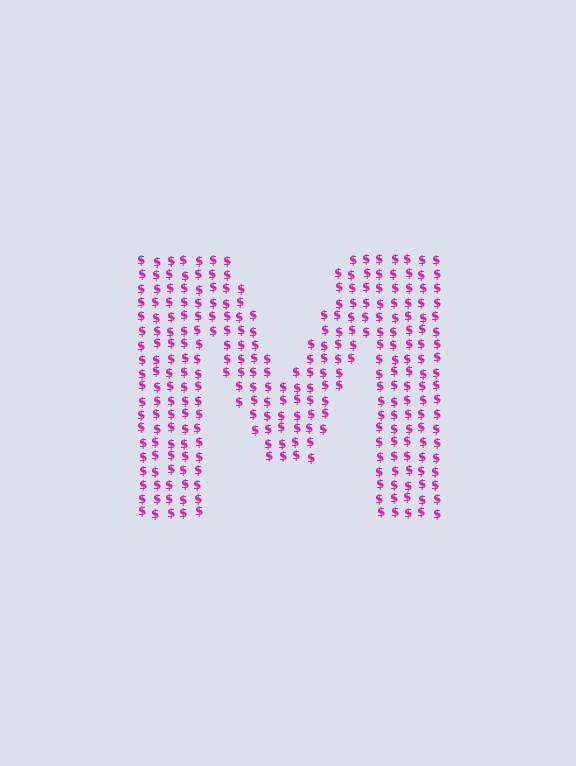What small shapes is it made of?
It is made of small dollar signs.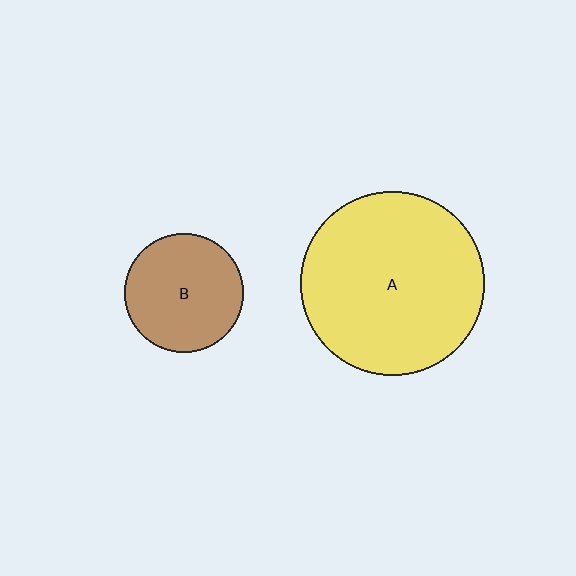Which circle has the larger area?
Circle A (yellow).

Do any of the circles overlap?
No, none of the circles overlap.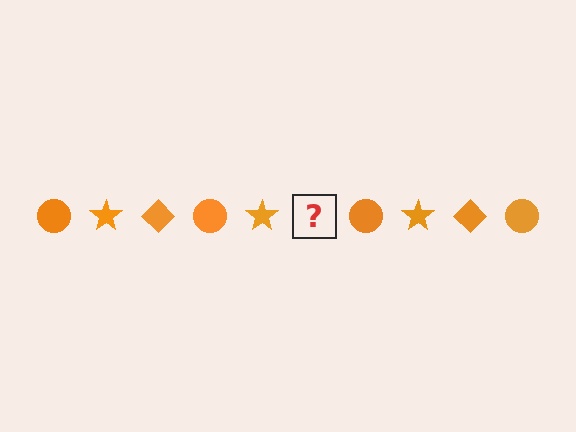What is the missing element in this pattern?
The missing element is an orange diamond.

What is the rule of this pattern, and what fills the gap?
The rule is that the pattern cycles through circle, star, diamond shapes in orange. The gap should be filled with an orange diamond.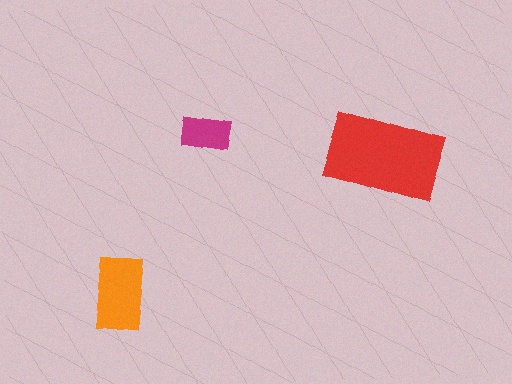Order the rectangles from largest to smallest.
the red one, the orange one, the magenta one.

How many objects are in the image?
There are 3 objects in the image.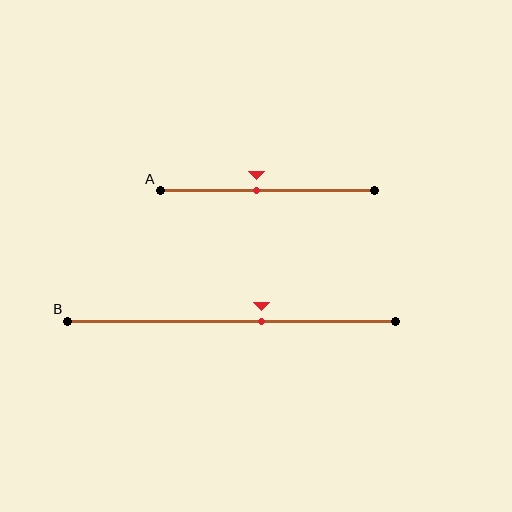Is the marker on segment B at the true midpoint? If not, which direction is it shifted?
No, the marker on segment B is shifted to the right by about 9% of the segment length.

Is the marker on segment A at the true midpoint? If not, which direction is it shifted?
No, the marker on segment A is shifted to the left by about 5% of the segment length.